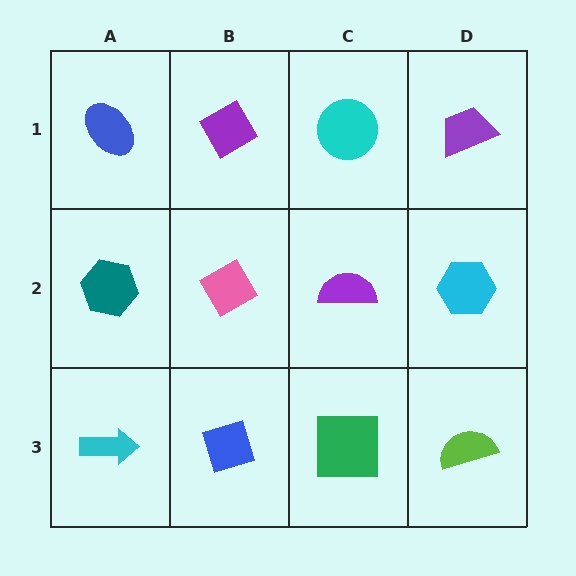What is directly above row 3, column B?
A pink diamond.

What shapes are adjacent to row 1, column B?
A pink diamond (row 2, column B), a blue ellipse (row 1, column A), a cyan circle (row 1, column C).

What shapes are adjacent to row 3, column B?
A pink diamond (row 2, column B), a cyan arrow (row 3, column A), a green square (row 3, column C).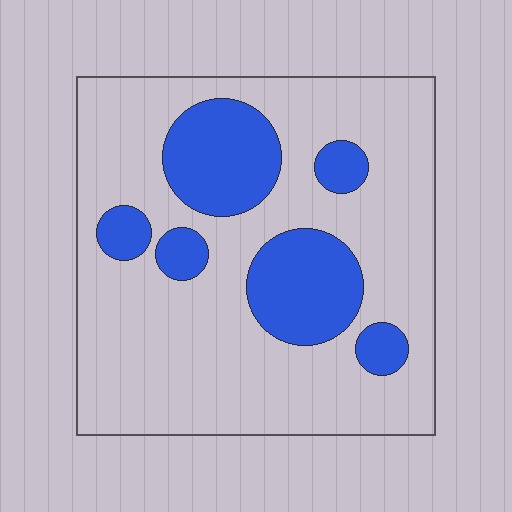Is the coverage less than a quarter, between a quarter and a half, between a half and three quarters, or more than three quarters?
Less than a quarter.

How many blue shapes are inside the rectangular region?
6.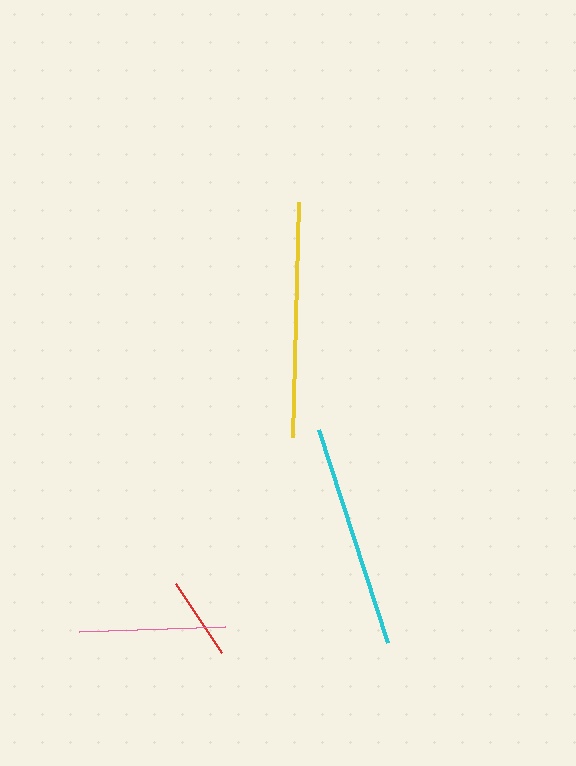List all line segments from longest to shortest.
From longest to shortest: yellow, cyan, pink, red.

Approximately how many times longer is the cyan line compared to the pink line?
The cyan line is approximately 1.5 times the length of the pink line.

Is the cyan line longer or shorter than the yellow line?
The yellow line is longer than the cyan line.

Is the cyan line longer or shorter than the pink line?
The cyan line is longer than the pink line.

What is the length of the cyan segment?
The cyan segment is approximately 224 pixels long.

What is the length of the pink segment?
The pink segment is approximately 146 pixels long.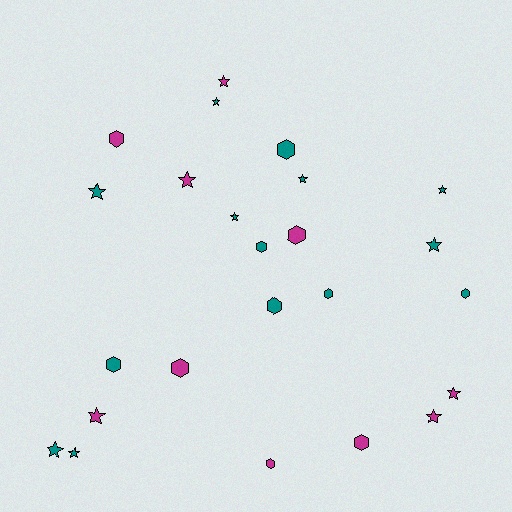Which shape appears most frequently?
Star, with 13 objects.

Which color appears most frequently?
Teal, with 14 objects.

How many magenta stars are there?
There are 5 magenta stars.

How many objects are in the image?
There are 24 objects.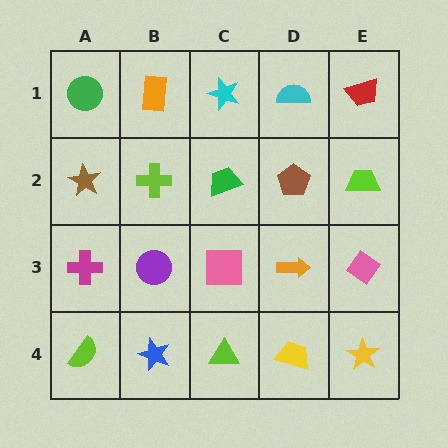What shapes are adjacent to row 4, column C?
A pink square (row 3, column C), a blue star (row 4, column B), a yellow trapezoid (row 4, column D).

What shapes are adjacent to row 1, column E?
A lime trapezoid (row 2, column E), a cyan semicircle (row 1, column D).